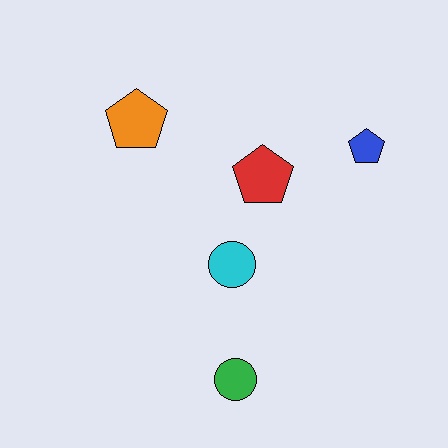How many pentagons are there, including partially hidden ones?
There are 3 pentagons.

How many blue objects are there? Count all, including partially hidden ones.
There is 1 blue object.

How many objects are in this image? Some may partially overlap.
There are 5 objects.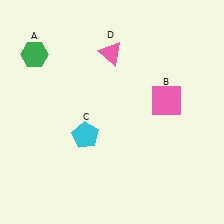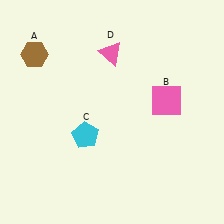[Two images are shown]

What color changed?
The hexagon (A) changed from green in Image 1 to brown in Image 2.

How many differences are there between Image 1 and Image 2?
There is 1 difference between the two images.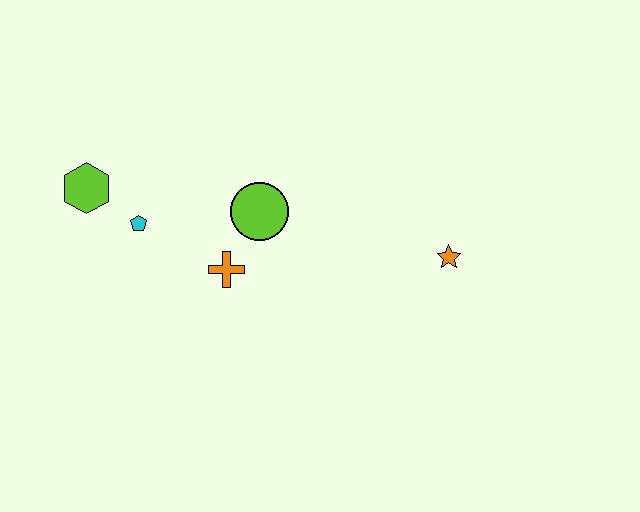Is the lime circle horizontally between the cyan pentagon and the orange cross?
No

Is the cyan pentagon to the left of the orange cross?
Yes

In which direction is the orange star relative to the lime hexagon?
The orange star is to the right of the lime hexagon.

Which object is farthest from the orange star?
The lime hexagon is farthest from the orange star.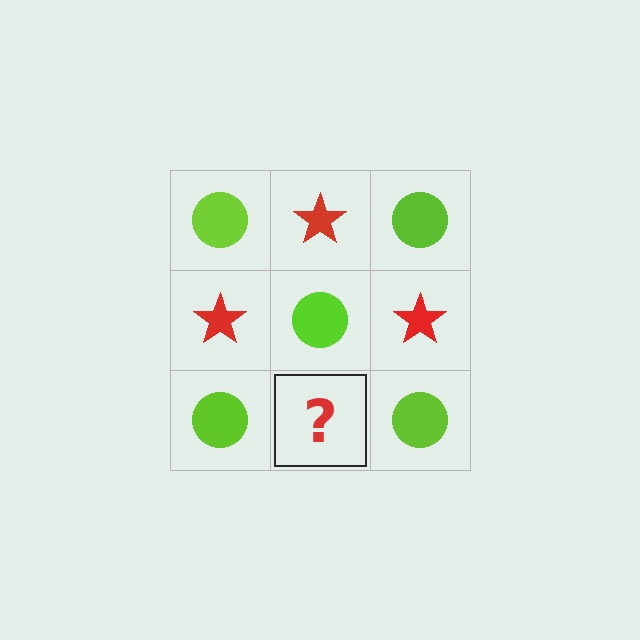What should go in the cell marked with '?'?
The missing cell should contain a red star.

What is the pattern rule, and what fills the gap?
The rule is that it alternates lime circle and red star in a checkerboard pattern. The gap should be filled with a red star.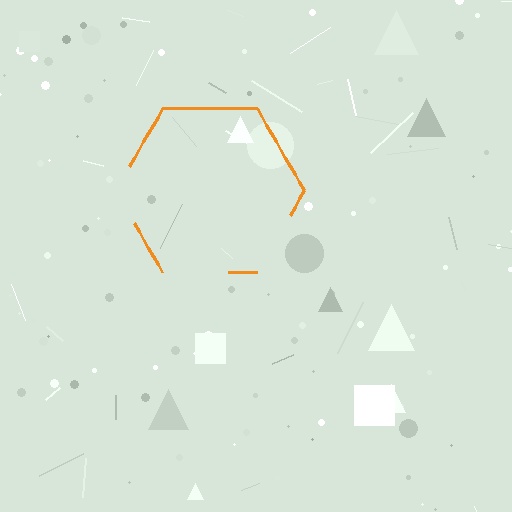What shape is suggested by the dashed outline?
The dashed outline suggests a hexagon.